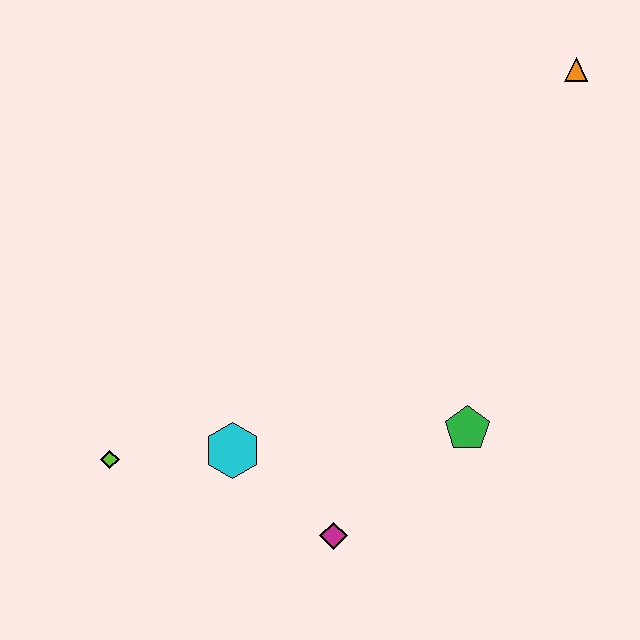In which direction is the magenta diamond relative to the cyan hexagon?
The magenta diamond is to the right of the cyan hexagon.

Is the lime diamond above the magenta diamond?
Yes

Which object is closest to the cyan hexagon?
The lime diamond is closest to the cyan hexagon.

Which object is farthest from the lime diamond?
The orange triangle is farthest from the lime diamond.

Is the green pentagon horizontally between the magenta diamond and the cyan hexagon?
No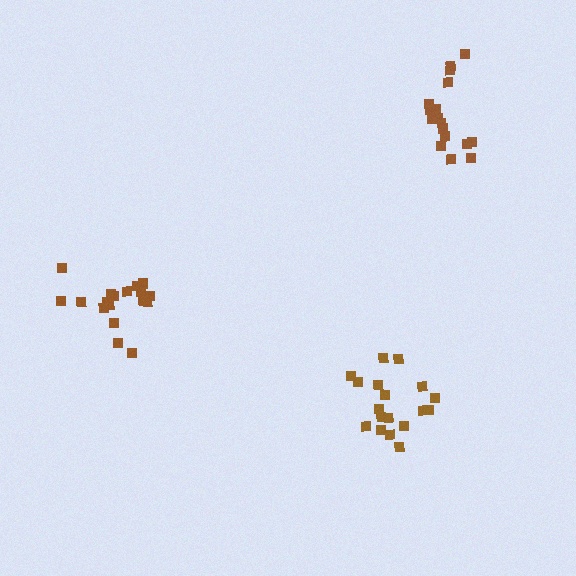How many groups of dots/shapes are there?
There are 3 groups.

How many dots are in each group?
Group 1: 21 dots, Group 2: 18 dots, Group 3: 17 dots (56 total).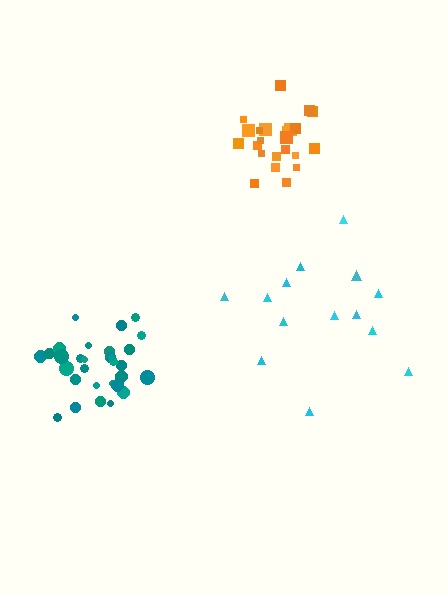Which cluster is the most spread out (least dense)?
Cyan.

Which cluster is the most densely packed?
Orange.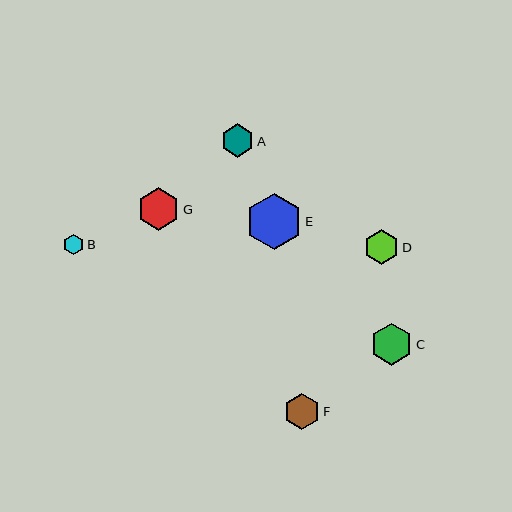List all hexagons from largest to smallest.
From largest to smallest: E, G, C, F, D, A, B.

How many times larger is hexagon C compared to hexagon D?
Hexagon C is approximately 1.2 times the size of hexagon D.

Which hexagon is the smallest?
Hexagon B is the smallest with a size of approximately 21 pixels.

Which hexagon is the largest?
Hexagon E is the largest with a size of approximately 56 pixels.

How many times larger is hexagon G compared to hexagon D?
Hexagon G is approximately 1.2 times the size of hexagon D.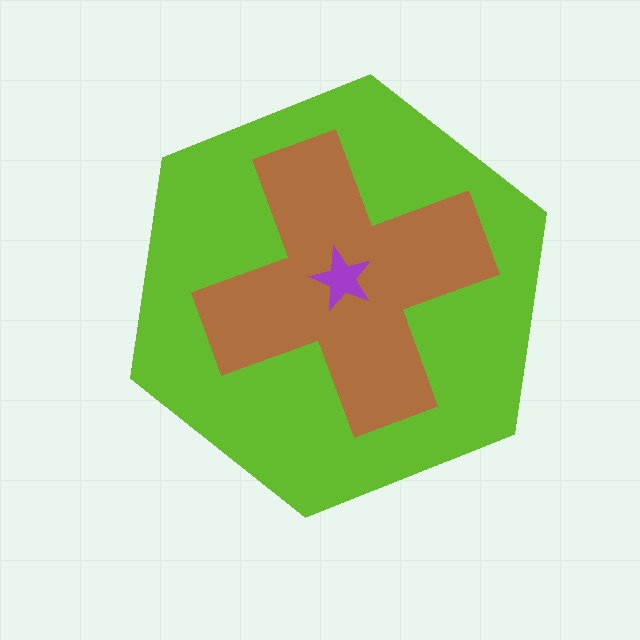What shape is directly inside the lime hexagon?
The brown cross.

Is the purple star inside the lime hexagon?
Yes.